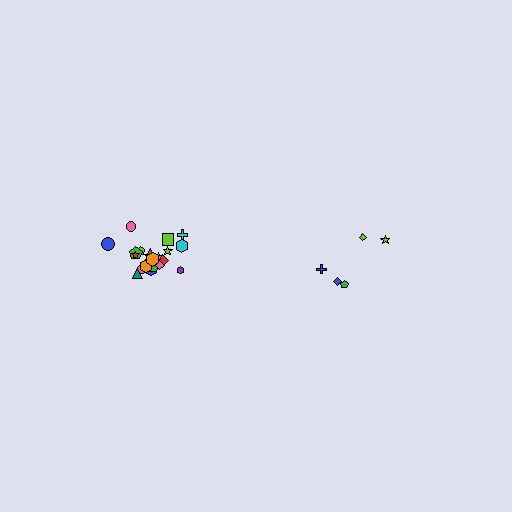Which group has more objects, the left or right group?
The left group.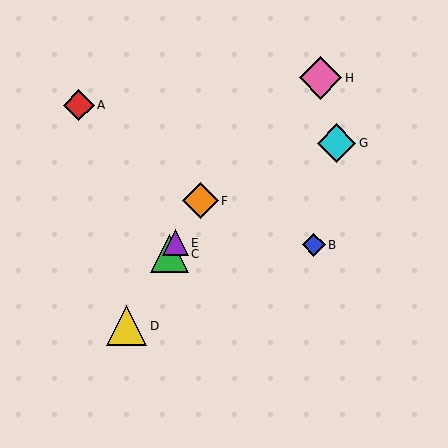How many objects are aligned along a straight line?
4 objects (C, D, E, F) are aligned along a straight line.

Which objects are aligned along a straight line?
Objects C, D, E, F are aligned along a straight line.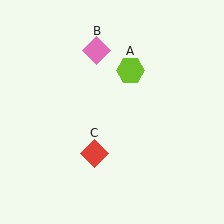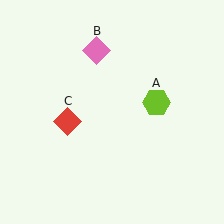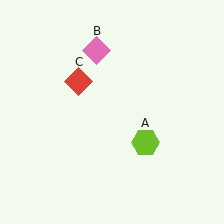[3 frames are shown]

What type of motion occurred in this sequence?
The lime hexagon (object A), red diamond (object C) rotated clockwise around the center of the scene.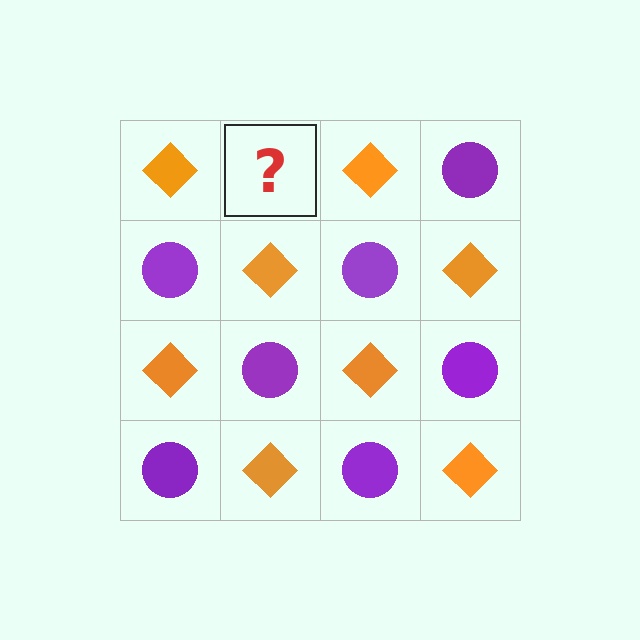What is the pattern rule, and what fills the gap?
The rule is that it alternates orange diamond and purple circle in a checkerboard pattern. The gap should be filled with a purple circle.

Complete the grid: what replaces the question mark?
The question mark should be replaced with a purple circle.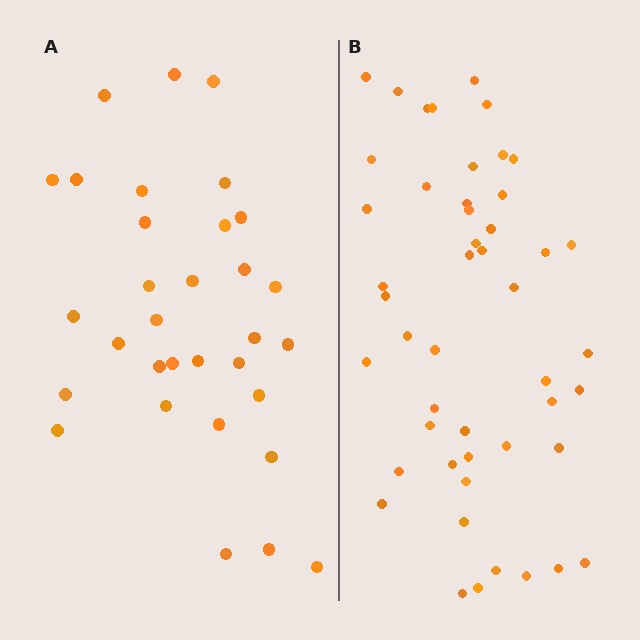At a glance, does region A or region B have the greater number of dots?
Region B (the right region) has more dots.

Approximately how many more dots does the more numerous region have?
Region B has approximately 15 more dots than region A.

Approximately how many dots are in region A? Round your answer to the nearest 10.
About 30 dots. (The exact count is 32, which rounds to 30.)